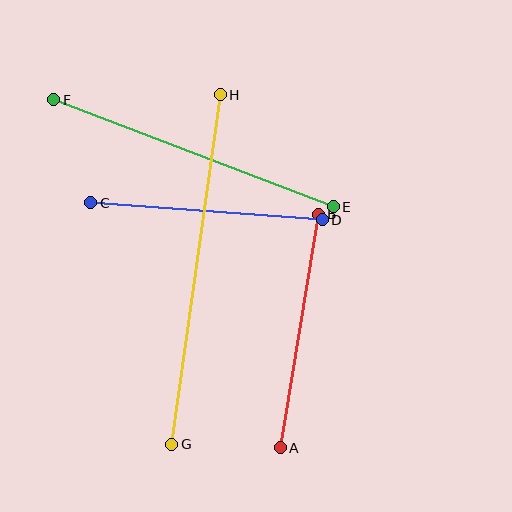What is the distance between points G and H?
The distance is approximately 352 pixels.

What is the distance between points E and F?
The distance is approximately 299 pixels.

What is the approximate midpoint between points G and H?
The midpoint is at approximately (196, 269) pixels.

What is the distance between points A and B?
The distance is approximately 237 pixels.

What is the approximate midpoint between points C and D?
The midpoint is at approximately (207, 211) pixels.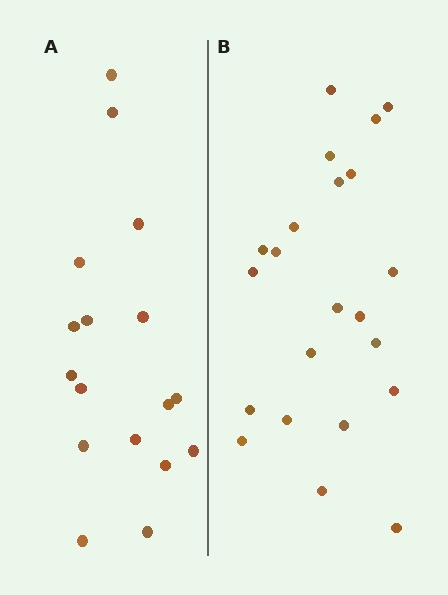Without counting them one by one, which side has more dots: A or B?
Region B (the right region) has more dots.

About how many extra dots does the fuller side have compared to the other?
Region B has about 5 more dots than region A.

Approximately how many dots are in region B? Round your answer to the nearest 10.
About 20 dots. (The exact count is 22, which rounds to 20.)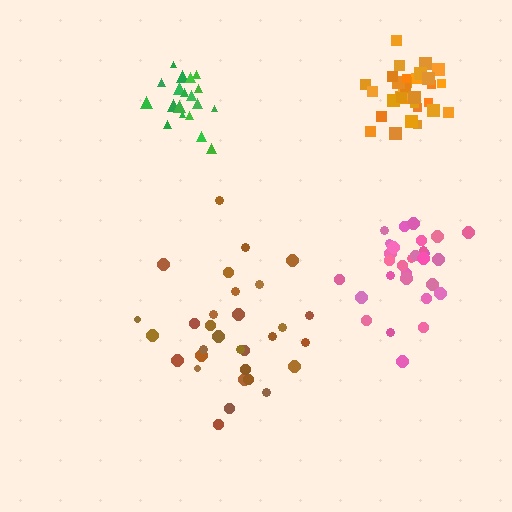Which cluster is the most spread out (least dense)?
Brown.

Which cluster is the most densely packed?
Orange.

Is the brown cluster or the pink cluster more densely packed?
Pink.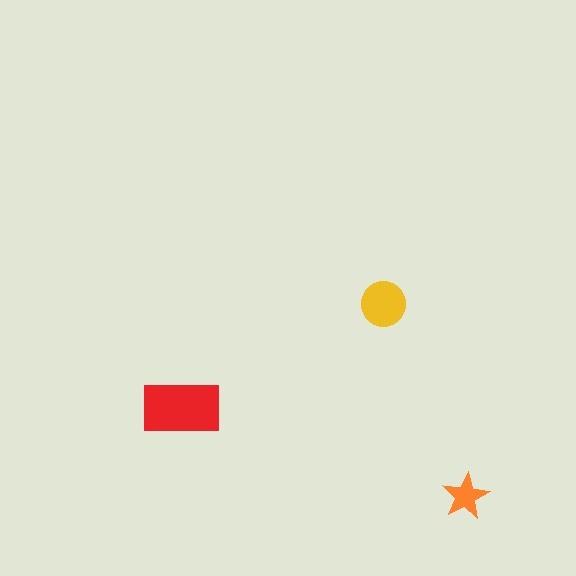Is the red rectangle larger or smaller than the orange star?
Larger.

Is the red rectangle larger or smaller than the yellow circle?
Larger.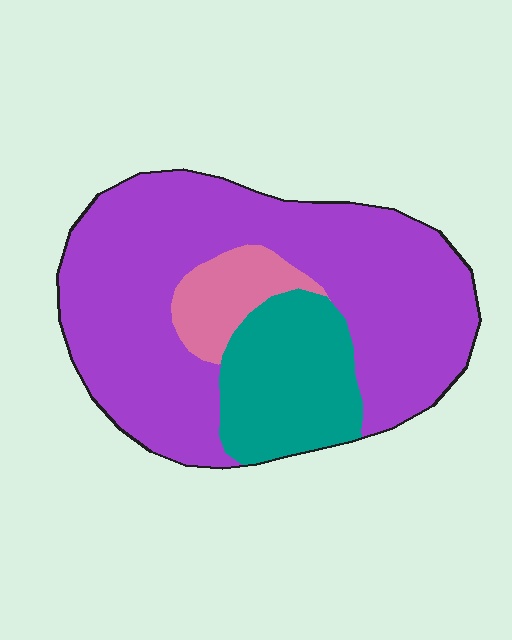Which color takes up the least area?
Pink, at roughly 10%.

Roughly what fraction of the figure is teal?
Teal covers about 20% of the figure.